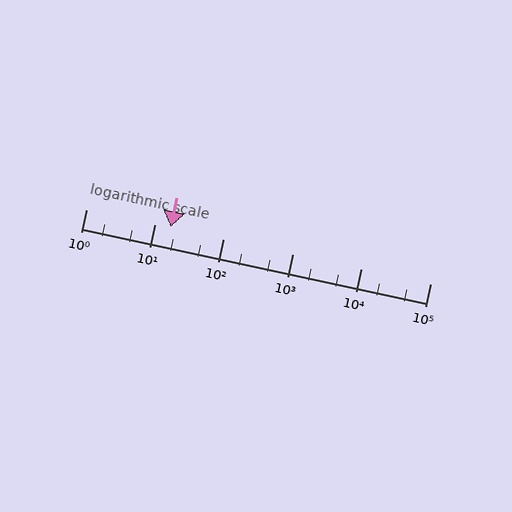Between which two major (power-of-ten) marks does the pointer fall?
The pointer is between 10 and 100.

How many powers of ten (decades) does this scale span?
The scale spans 5 decades, from 1 to 100000.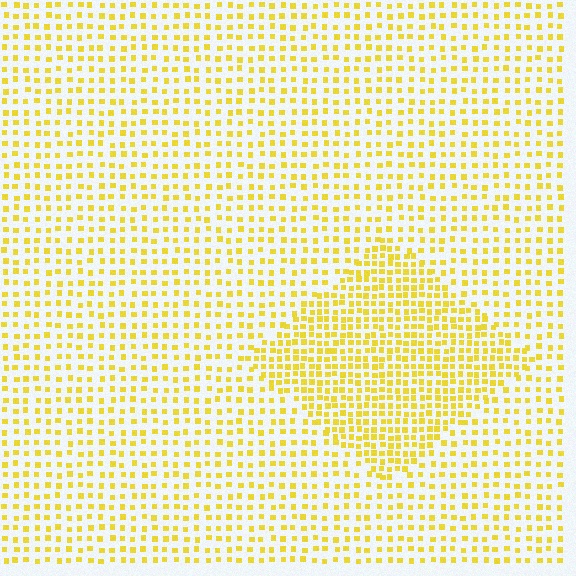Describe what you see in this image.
The image contains small yellow elements arranged at two different densities. A diamond-shaped region is visible where the elements are more densely packed than the surrounding area.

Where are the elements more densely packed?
The elements are more densely packed inside the diamond boundary.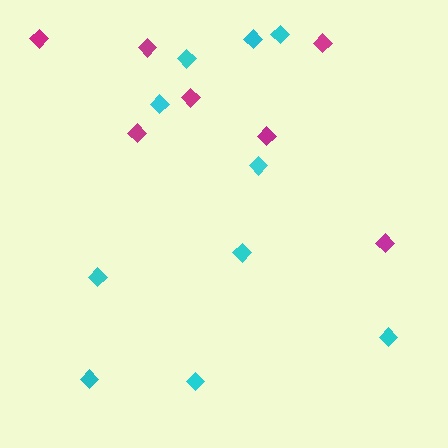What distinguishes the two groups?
There are 2 groups: one group of cyan diamonds (10) and one group of magenta diamonds (7).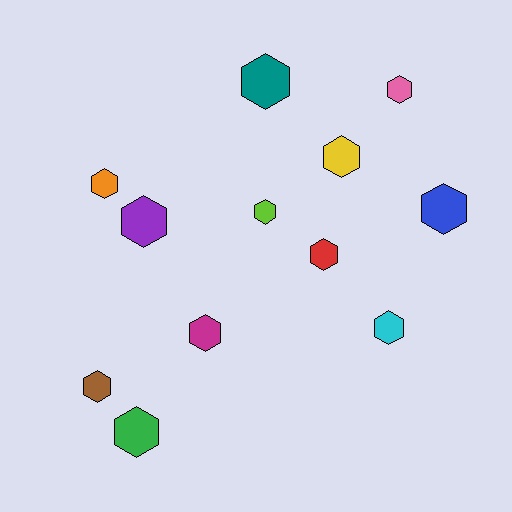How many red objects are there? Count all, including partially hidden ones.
There is 1 red object.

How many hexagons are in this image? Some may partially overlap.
There are 12 hexagons.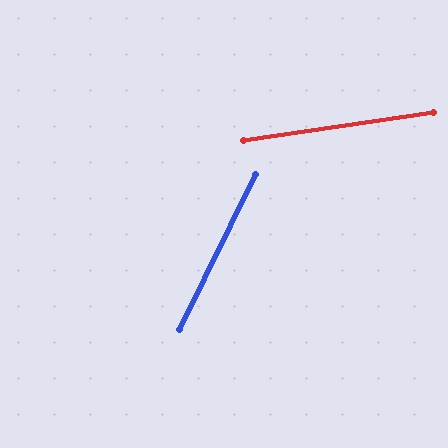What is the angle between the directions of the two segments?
Approximately 55 degrees.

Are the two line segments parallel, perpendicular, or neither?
Neither parallel nor perpendicular — they differ by about 55°.